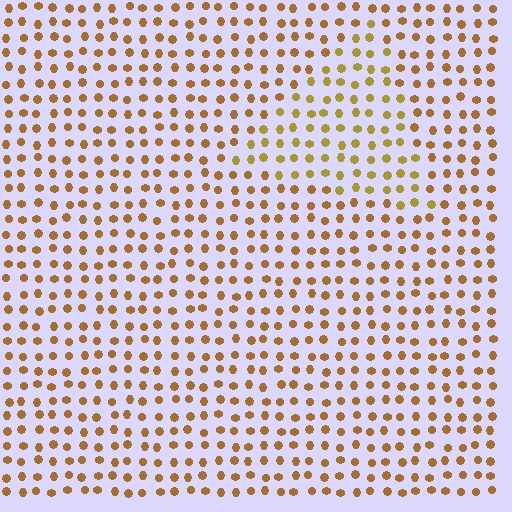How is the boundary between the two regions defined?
The boundary is defined purely by a slight shift in hue (about 22 degrees). Spacing, size, and orientation are identical on both sides.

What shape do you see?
I see a triangle.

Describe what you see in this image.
The image is filled with small brown elements in a uniform arrangement. A triangle-shaped region is visible where the elements are tinted to a slightly different hue, forming a subtle color boundary.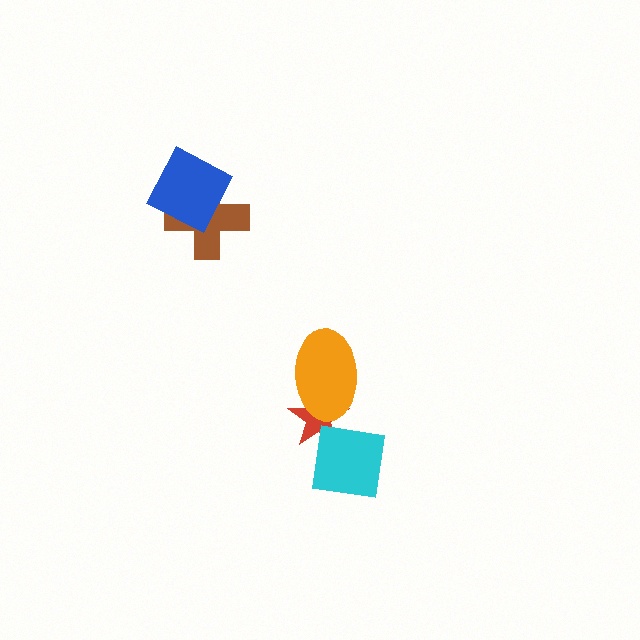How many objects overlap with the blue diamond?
1 object overlaps with the blue diamond.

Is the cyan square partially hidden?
No, no other shape covers it.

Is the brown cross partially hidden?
Yes, it is partially covered by another shape.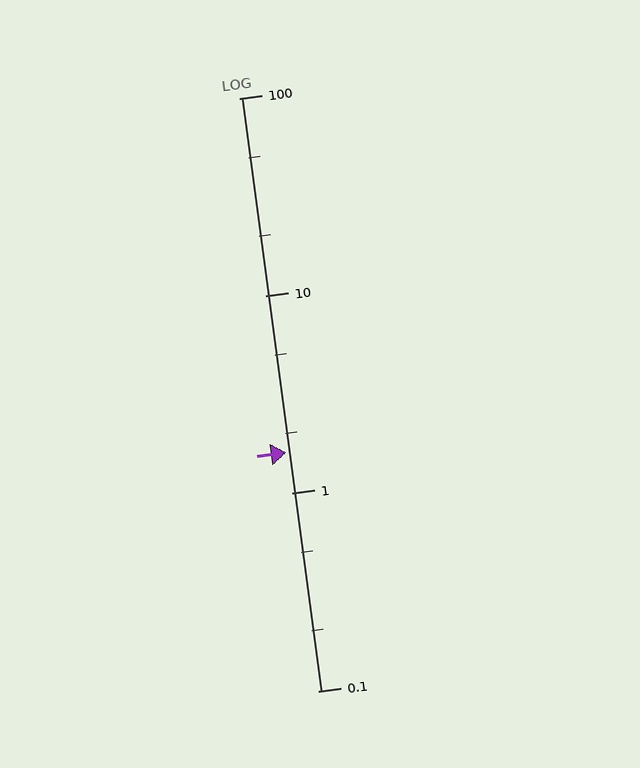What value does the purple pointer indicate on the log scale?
The pointer indicates approximately 1.6.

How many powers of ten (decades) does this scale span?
The scale spans 3 decades, from 0.1 to 100.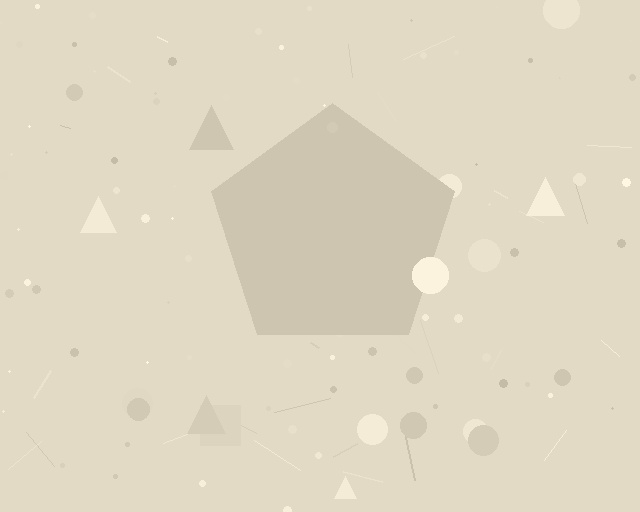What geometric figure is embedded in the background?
A pentagon is embedded in the background.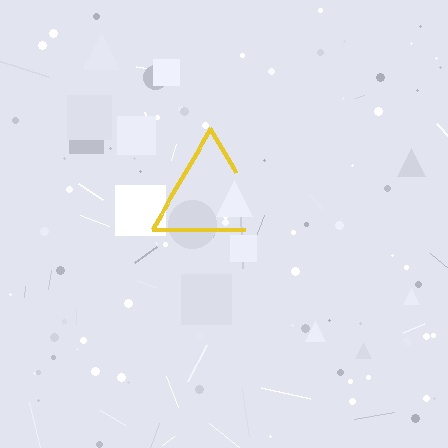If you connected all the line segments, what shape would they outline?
They would outline a triangle.